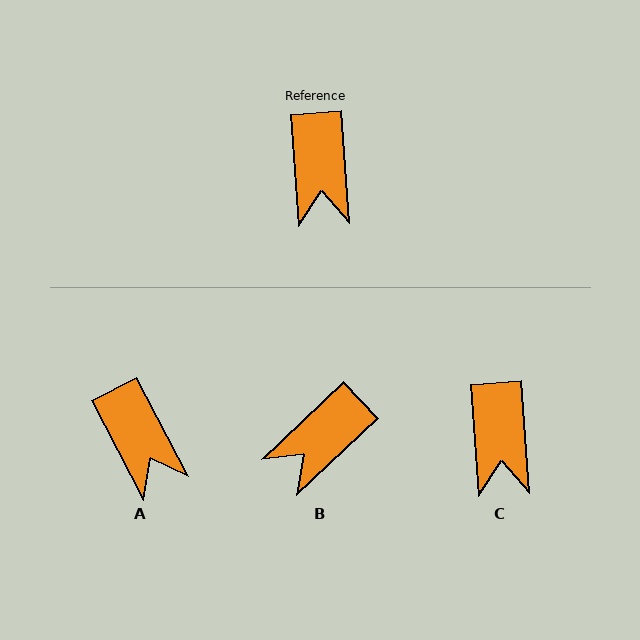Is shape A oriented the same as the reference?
No, it is off by about 24 degrees.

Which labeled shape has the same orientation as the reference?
C.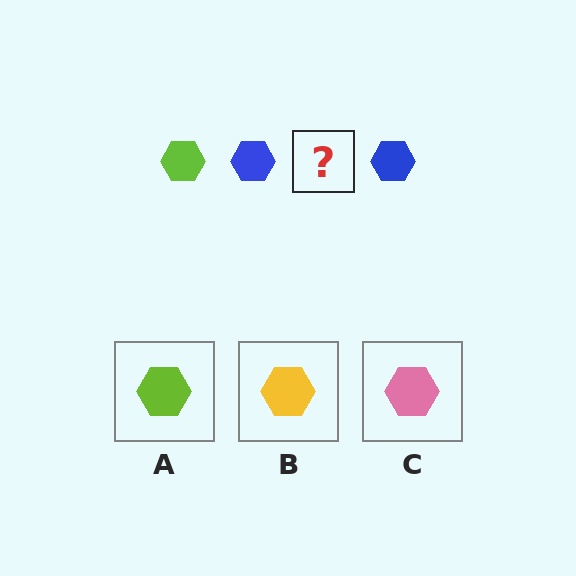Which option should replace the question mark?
Option A.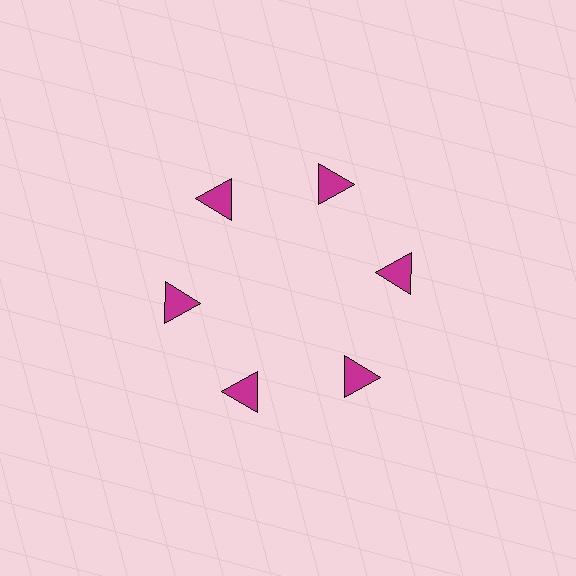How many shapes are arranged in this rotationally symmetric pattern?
There are 6 shapes, arranged in 6 groups of 1.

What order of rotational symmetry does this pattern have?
This pattern has 6-fold rotational symmetry.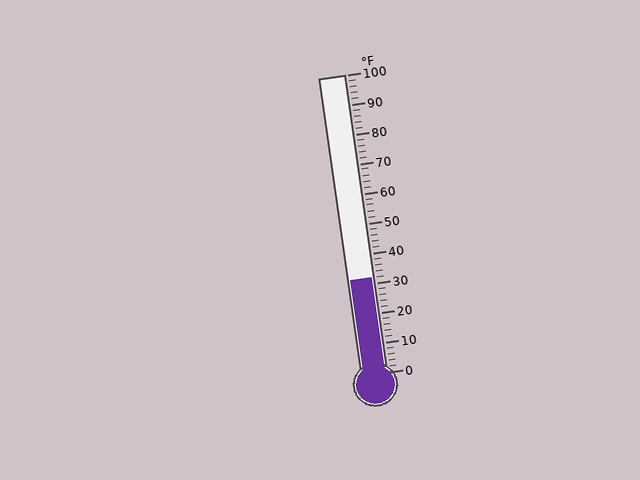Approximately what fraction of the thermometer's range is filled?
The thermometer is filled to approximately 30% of its range.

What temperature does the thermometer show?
The thermometer shows approximately 32°F.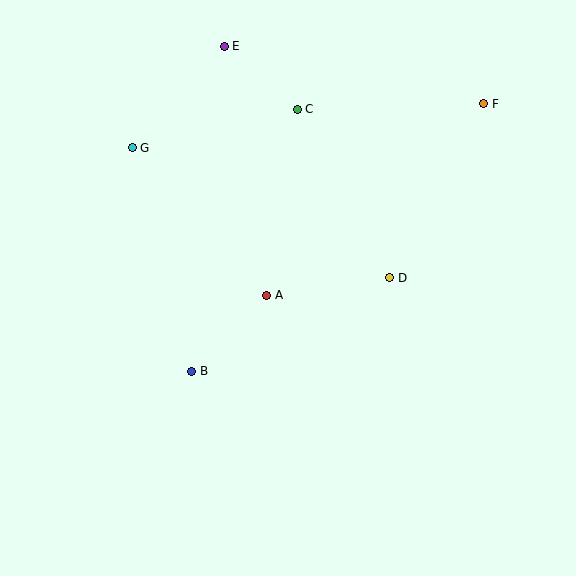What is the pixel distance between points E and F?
The distance between E and F is 266 pixels.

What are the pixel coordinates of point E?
Point E is at (224, 46).